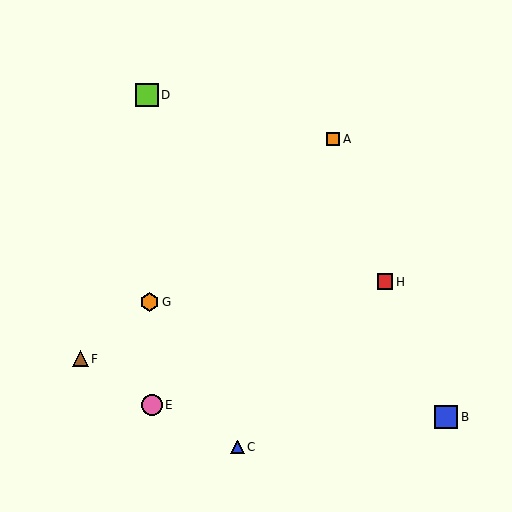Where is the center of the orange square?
The center of the orange square is at (333, 139).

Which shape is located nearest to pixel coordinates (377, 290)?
The red square (labeled H) at (385, 282) is nearest to that location.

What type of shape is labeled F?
Shape F is a brown triangle.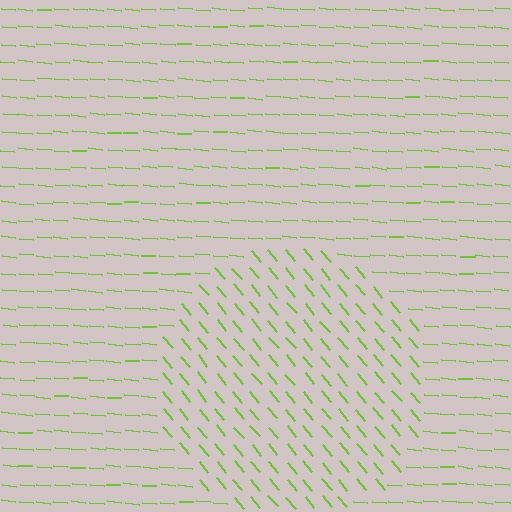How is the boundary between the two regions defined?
The boundary is defined purely by a change in line orientation (approximately 45 degrees difference). All lines are the same color and thickness.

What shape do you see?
I see a circle.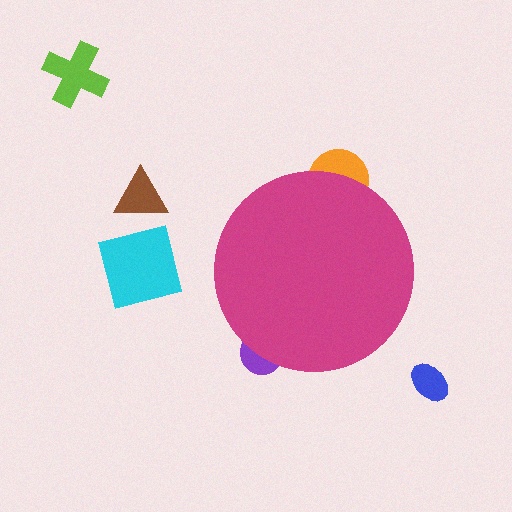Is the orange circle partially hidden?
Yes, the orange circle is partially hidden behind the magenta circle.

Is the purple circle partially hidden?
Yes, the purple circle is partially hidden behind the magenta circle.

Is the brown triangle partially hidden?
No, the brown triangle is fully visible.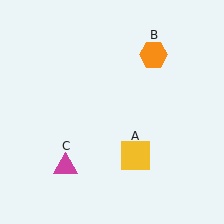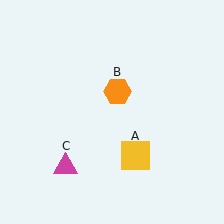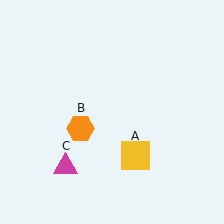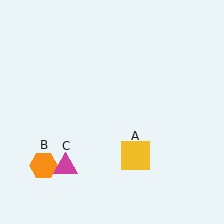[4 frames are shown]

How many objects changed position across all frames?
1 object changed position: orange hexagon (object B).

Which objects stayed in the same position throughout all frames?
Yellow square (object A) and magenta triangle (object C) remained stationary.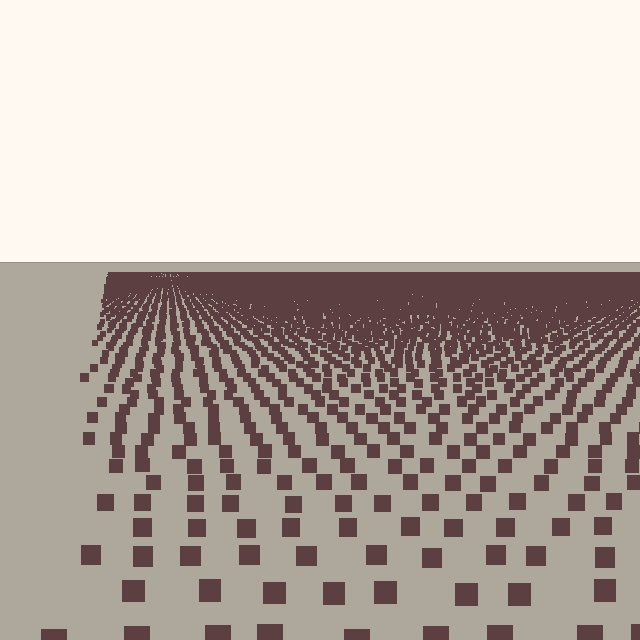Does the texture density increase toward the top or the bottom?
Density increases toward the top.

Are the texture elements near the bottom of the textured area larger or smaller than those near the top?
Larger. Near the bottom, elements are closer to the viewer and appear at a bigger on-screen size.